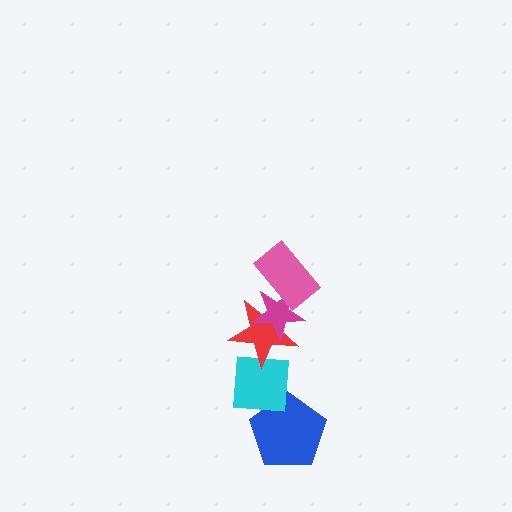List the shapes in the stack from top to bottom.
From top to bottom: the pink rectangle, the magenta star, the red star, the cyan square, the blue pentagon.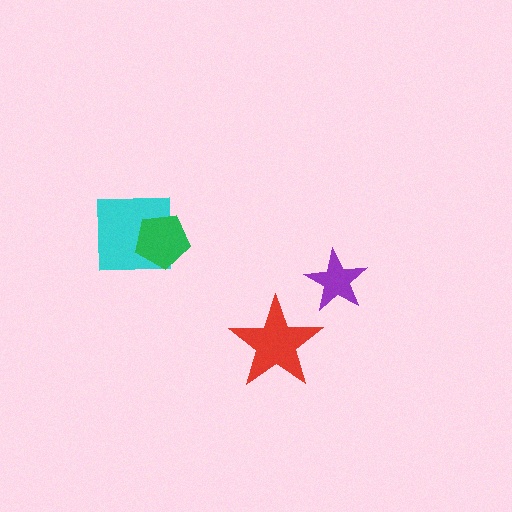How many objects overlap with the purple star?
0 objects overlap with the purple star.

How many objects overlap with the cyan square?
1 object overlaps with the cyan square.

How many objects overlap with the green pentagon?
1 object overlaps with the green pentagon.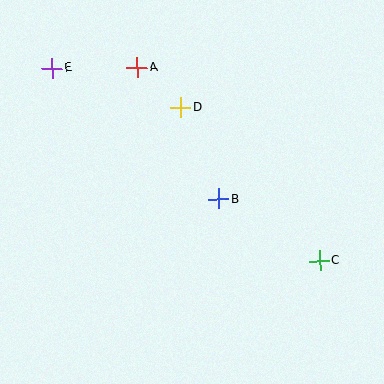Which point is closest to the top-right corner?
Point D is closest to the top-right corner.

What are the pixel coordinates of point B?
Point B is at (219, 199).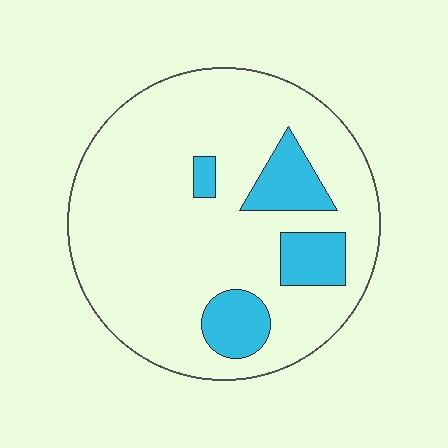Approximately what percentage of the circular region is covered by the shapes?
Approximately 15%.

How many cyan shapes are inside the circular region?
4.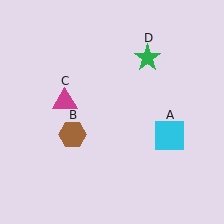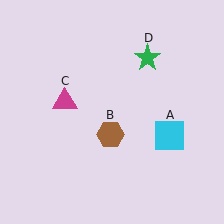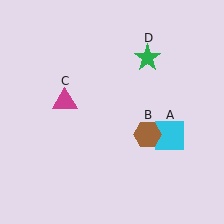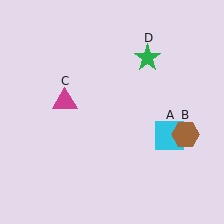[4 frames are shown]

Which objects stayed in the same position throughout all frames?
Cyan square (object A) and magenta triangle (object C) and green star (object D) remained stationary.